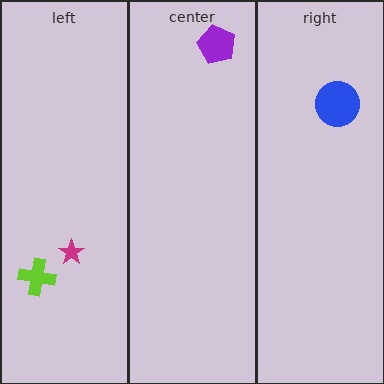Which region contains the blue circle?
The right region.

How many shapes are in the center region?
1.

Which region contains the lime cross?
The left region.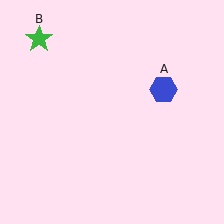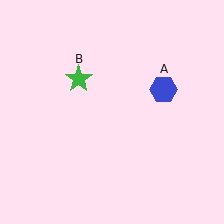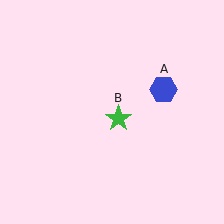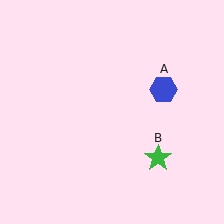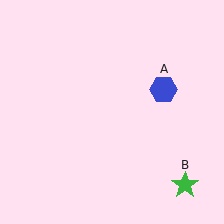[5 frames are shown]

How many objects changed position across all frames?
1 object changed position: green star (object B).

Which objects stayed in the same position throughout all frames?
Blue hexagon (object A) remained stationary.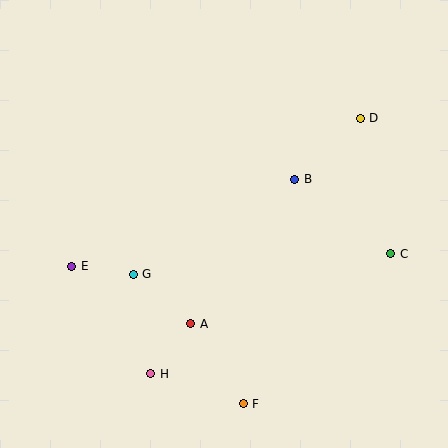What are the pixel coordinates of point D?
Point D is at (360, 118).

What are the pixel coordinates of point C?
Point C is at (391, 254).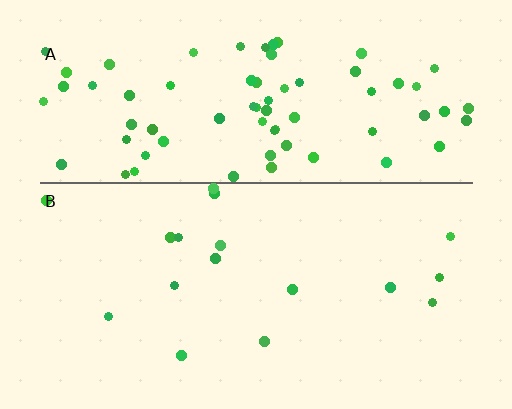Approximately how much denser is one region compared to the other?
Approximately 4.4× — region A over region B.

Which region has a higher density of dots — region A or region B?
A (the top).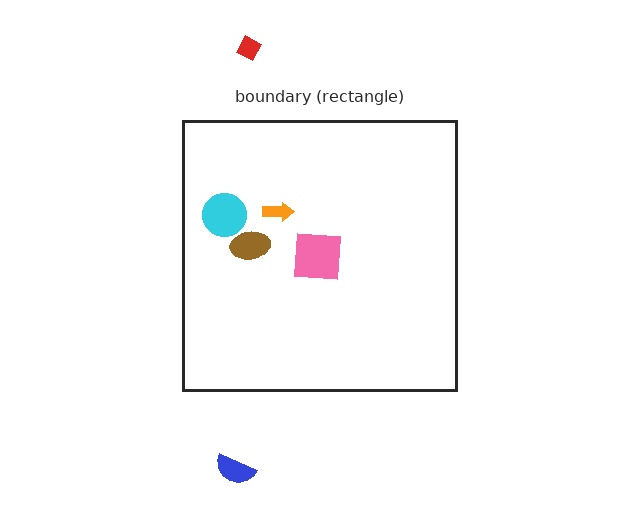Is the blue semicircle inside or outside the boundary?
Outside.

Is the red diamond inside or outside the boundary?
Outside.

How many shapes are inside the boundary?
4 inside, 2 outside.